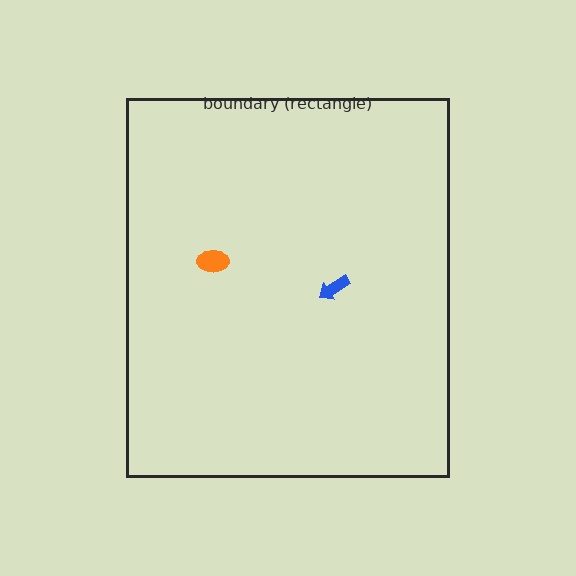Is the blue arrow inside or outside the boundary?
Inside.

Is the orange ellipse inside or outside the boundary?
Inside.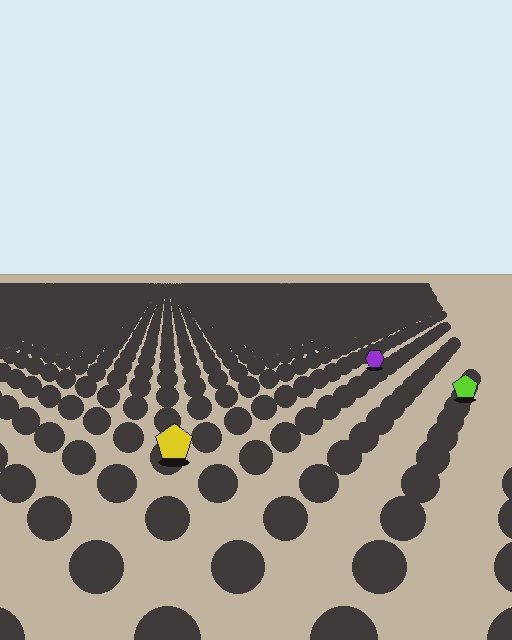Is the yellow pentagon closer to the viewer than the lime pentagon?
Yes. The yellow pentagon is closer — you can tell from the texture gradient: the ground texture is coarser near it.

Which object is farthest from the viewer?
The purple hexagon is farthest from the viewer. It appears smaller and the ground texture around it is denser.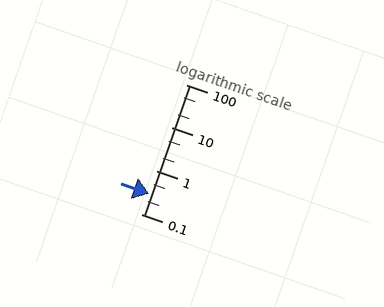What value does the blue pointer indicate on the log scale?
The pointer indicates approximately 0.3.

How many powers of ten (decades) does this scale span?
The scale spans 3 decades, from 0.1 to 100.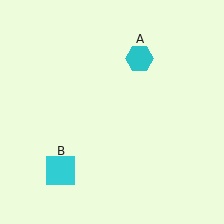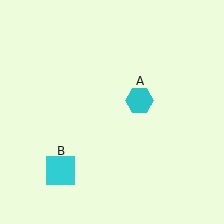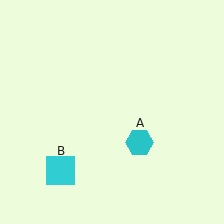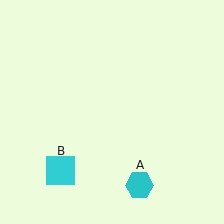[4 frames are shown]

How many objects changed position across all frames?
1 object changed position: cyan hexagon (object A).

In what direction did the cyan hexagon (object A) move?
The cyan hexagon (object A) moved down.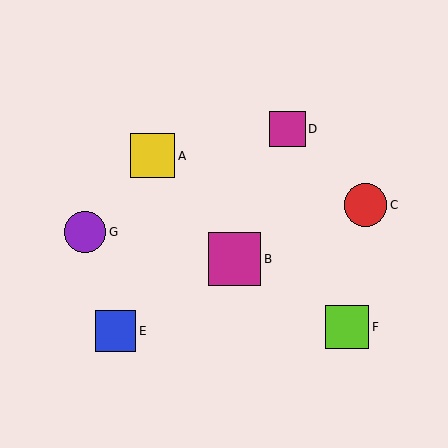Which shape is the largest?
The magenta square (labeled B) is the largest.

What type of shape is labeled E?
Shape E is a blue square.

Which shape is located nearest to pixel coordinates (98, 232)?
The purple circle (labeled G) at (85, 232) is nearest to that location.